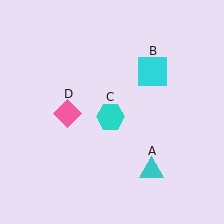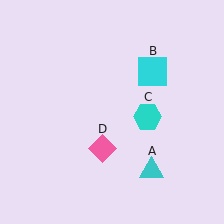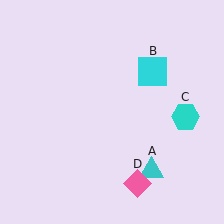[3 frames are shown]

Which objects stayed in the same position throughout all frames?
Cyan triangle (object A) and cyan square (object B) remained stationary.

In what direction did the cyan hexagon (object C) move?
The cyan hexagon (object C) moved right.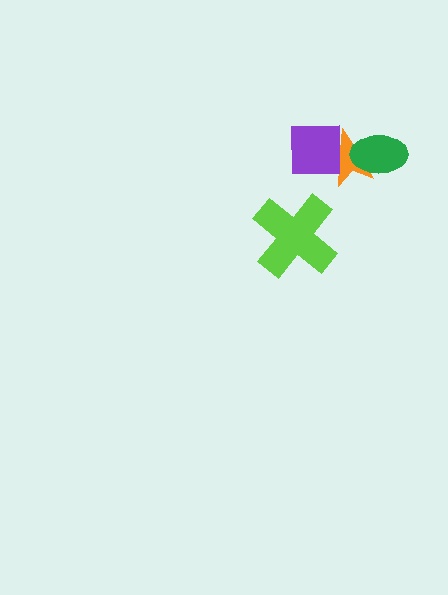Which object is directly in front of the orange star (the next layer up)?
The purple square is directly in front of the orange star.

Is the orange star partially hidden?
Yes, it is partially covered by another shape.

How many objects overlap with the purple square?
1 object overlaps with the purple square.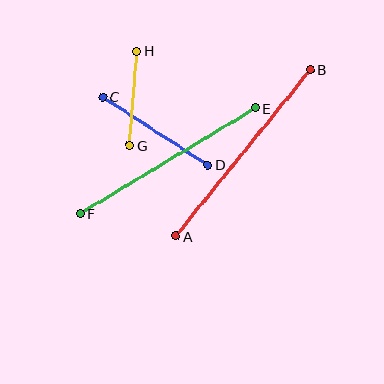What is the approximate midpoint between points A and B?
The midpoint is at approximately (243, 153) pixels.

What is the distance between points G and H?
The distance is approximately 94 pixels.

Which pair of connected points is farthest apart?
Points A and B are farthest apart.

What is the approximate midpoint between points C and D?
The midpoint is at approximately (155, 131) pixels.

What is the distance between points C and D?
The distance is approximately 125 pixels.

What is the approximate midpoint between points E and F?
The midpoint is at approximately (168, 161) pixels.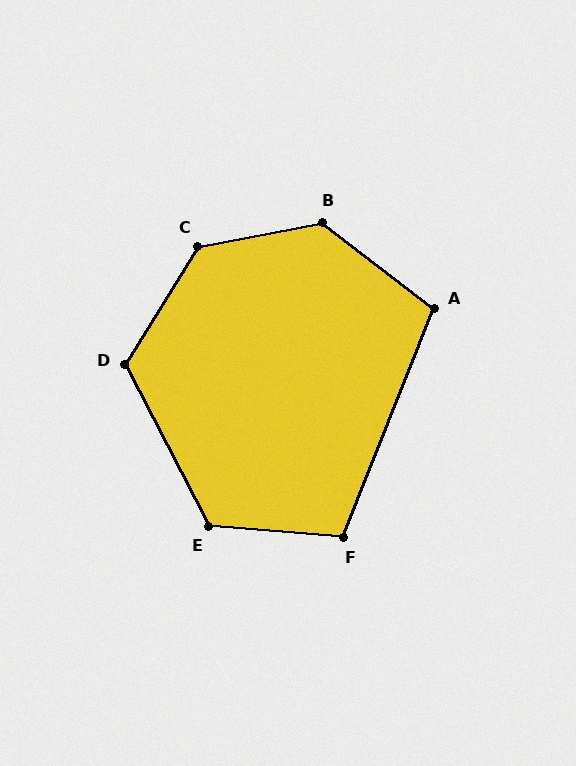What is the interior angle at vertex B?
Approximately 132 degrees (obtuse).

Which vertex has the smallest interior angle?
A, at approximately 106 degrees.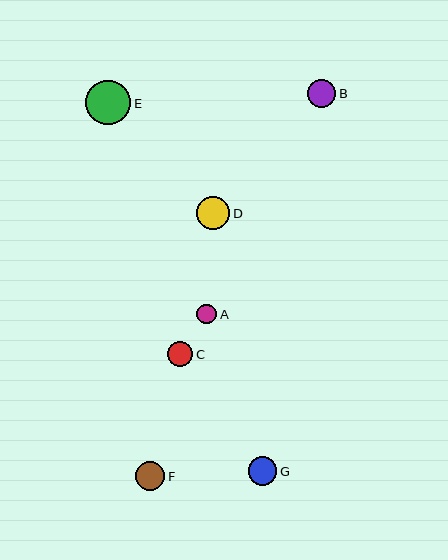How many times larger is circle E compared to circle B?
Circle E is approximately 1.6 times the size of circle B.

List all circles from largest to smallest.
From largest to smallest: E, D, F, G, B, C, A.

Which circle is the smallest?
Circle A is the smallest with a size of approximately 20 pixels.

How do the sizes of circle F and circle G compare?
Circle F and circle G are approximately the same size.